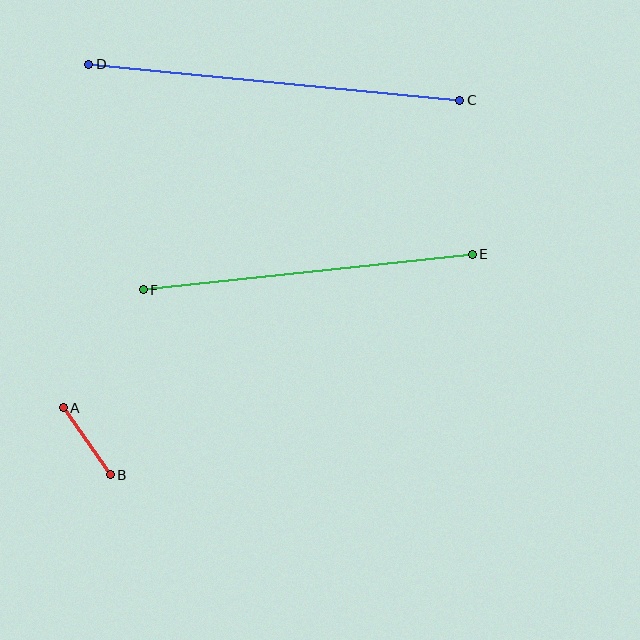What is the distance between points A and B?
The distance is approximately 82 pixels.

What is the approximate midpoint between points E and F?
The midpoint is at approximately (308, 272) pixels.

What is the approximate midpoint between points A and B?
The midpoint is at approximately (87, 441) pixels.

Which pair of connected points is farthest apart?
Points C and D are farthest apart.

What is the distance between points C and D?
The distance is approximately 373 pixels.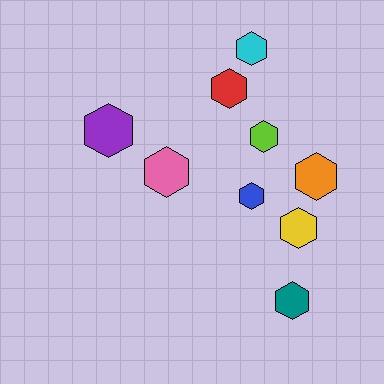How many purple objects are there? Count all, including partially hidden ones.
There is 1 purple object.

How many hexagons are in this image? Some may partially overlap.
There are 9 hexagons.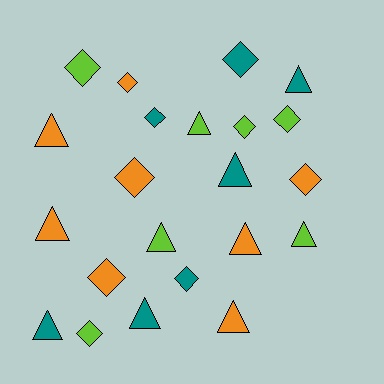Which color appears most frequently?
Orange, with 8 objects.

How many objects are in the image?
There are 22 objects.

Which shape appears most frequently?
Diamond, with 11 objects.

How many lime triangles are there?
There are 3 lime triangles.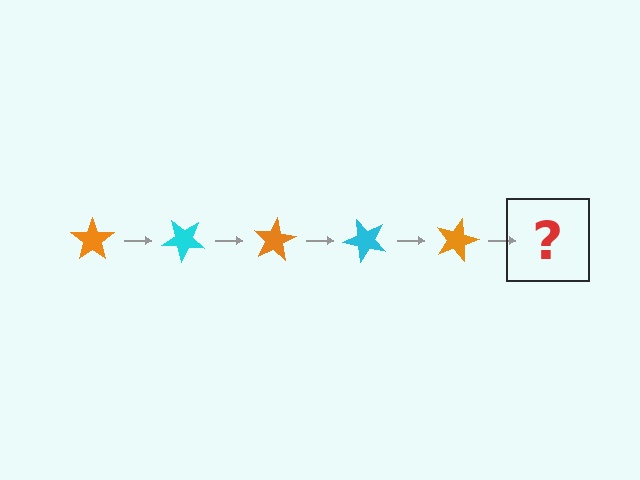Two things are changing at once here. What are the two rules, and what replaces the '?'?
The two rules are that it rotates 40 degrees each step and the color cycles through orange and cyan. The '?' should be a cyan star, rotated 200 degrees from the start.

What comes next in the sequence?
The next element should be a cyan star, rotated 200 degrees from the start.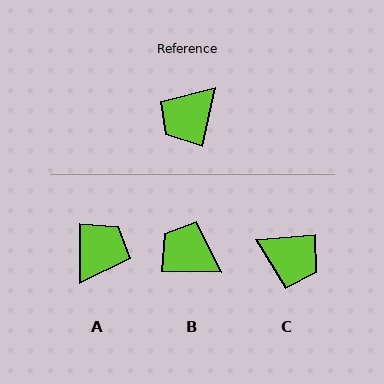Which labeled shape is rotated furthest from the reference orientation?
A, about 167 degrees away.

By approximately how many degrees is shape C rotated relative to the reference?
Approximately 108 degrees counter-clockwise.